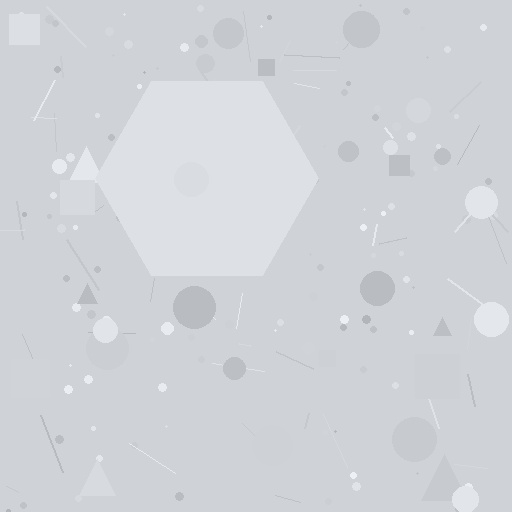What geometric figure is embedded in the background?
A hexagon is embedded in the background.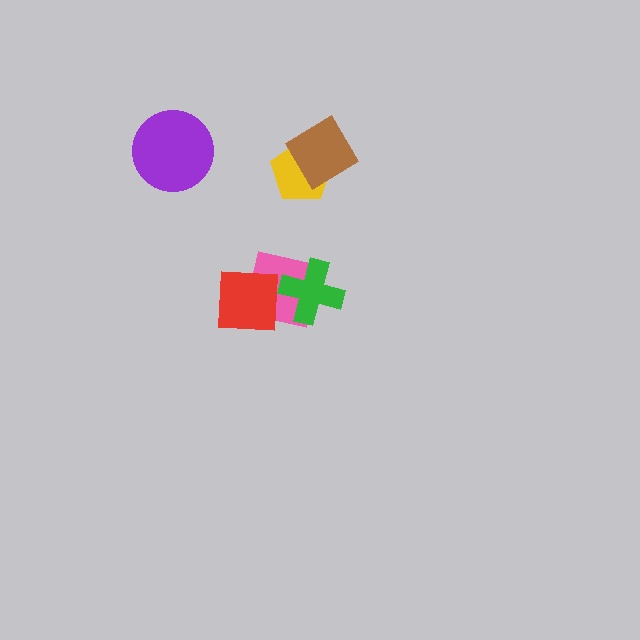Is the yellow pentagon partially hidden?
Yes, it is partially covered by another shape.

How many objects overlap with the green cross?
2 objects overlap with the green cross.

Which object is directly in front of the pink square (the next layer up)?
The red square is directly in front of the pink square.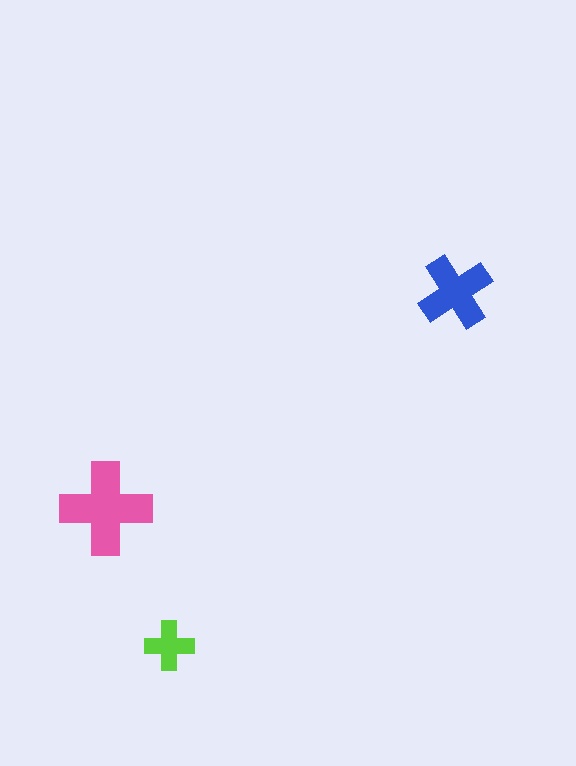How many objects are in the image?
There are 3 objects in the image.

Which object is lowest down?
The lime cross is bottommost.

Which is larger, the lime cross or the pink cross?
The pink one.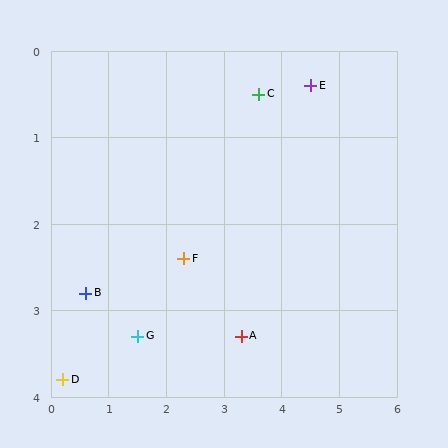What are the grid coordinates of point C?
Point C is at approximately (3.6, 0.5).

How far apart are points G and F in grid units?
Points G and F are about 1.2 grid units apart.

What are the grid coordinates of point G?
Point G is at approximately (1.5, 3.3).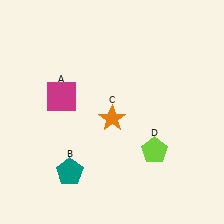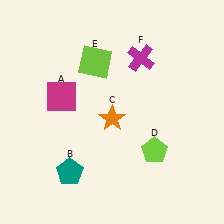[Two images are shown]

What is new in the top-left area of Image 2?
A lime square (E) was added in the top-left area of Image 2.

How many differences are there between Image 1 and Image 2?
There are 2 differences between the two images.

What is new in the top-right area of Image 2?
A magenta cross (F) was added in the top-right area of Image 2.